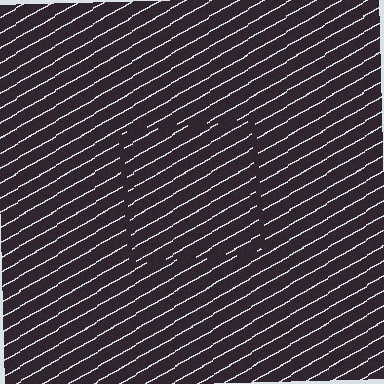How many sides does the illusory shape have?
4 sides — the line-ends trace a square.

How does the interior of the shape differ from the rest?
The interior of the shape contains the same grating, shifted by half a period — the contour is defined by the phase discontinuity where line-ends from the inner and outer gratings abut.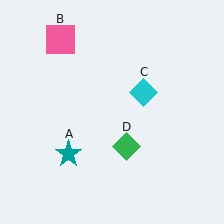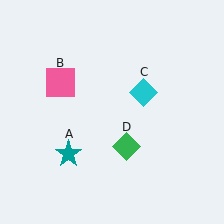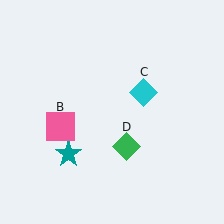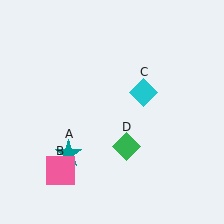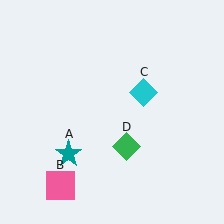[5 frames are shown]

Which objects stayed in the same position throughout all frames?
Teal star (object A) and cyan diamond (object C) and green diamond (object D) remained stationary.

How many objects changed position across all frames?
1 object changed position: pink square (object B).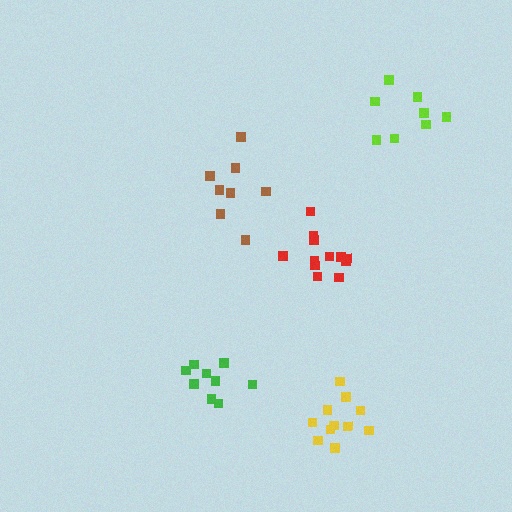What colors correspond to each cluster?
The clusters are colored: brown, green, lime, red, yellow.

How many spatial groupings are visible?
There are 5 spatial groupings.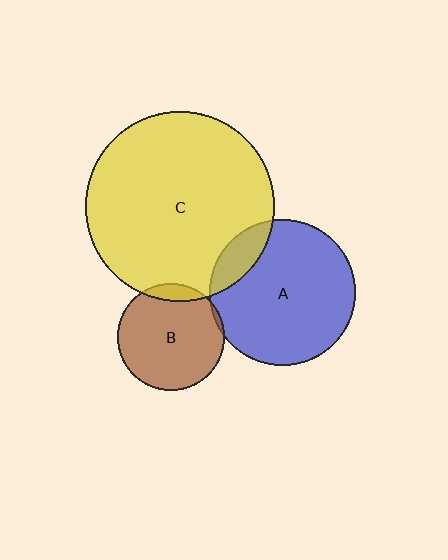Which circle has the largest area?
Circle C (yellow).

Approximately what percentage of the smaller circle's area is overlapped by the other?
Approximately 15%.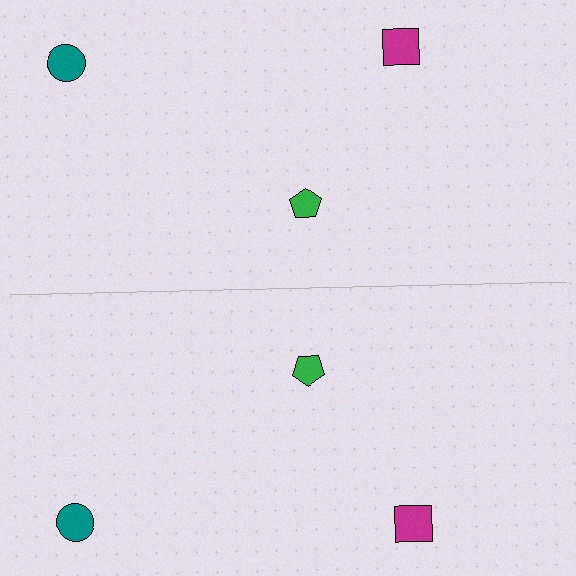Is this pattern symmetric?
Yes, this pattern has bilateral (reflection) symmetry.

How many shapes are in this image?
There are 6 shapes in this image.